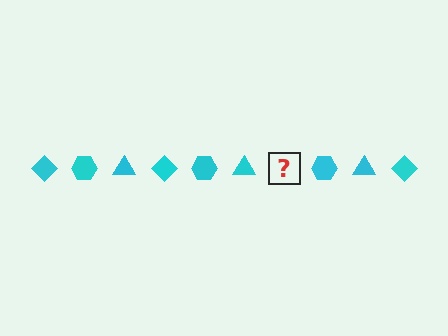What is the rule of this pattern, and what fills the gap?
The rule is that the pattern cycles through diamond, hexagon, triangle shapes in cyan. The gap should be filled with a cyan diamond.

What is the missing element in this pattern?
The missing element is a cyan diamond.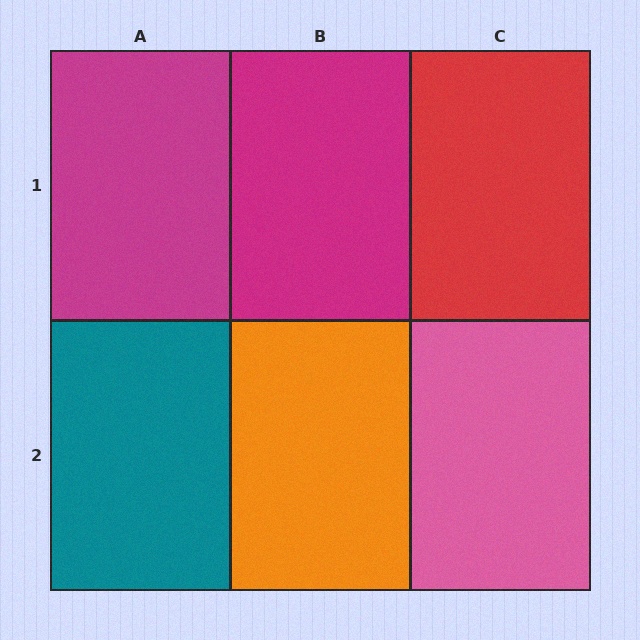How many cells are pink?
1 cell is pink.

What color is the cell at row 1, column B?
Magenta.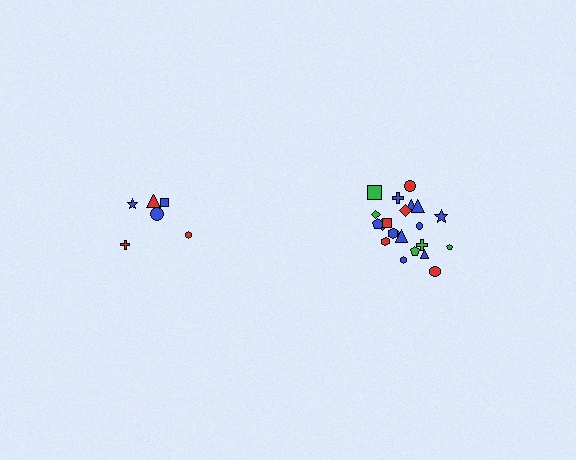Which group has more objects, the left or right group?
The right group.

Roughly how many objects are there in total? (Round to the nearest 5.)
Roughly 30 objects in total.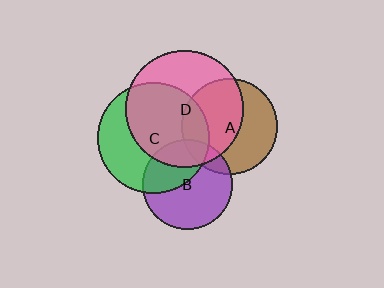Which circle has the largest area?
Circle D (pink).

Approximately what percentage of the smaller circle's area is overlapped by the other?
Approximately 55%.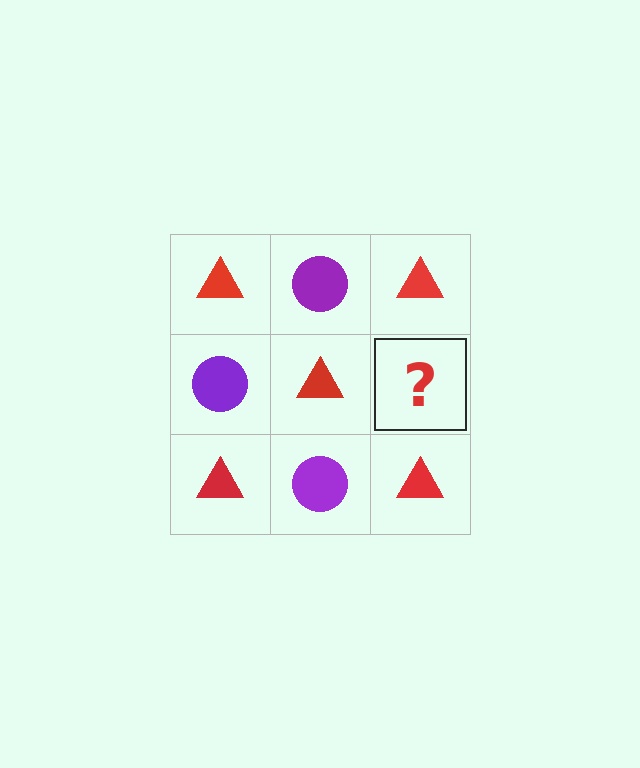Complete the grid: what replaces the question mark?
The question mark should be replaced with a purple circle.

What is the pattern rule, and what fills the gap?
The rule is that it alternates red triangle and purple circle in a checkerboard pattern. The gap should be filled with a purple circle.